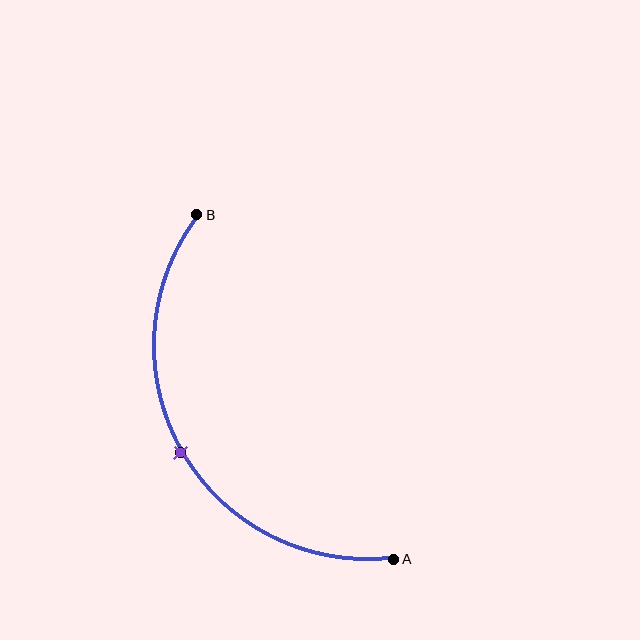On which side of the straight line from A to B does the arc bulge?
The arc bulges to the left of the straight line connecting A and B.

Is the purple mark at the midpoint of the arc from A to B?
Yes. The purple mark lies on the arc at equal arc-length from both A and B — it is the arc midpoint.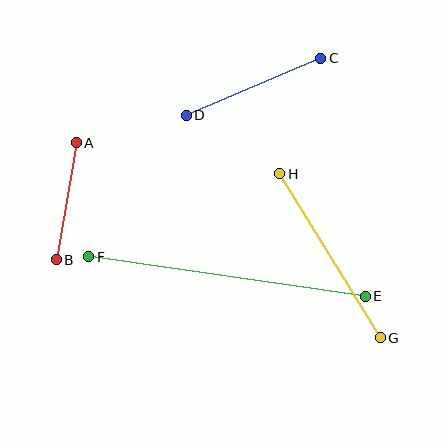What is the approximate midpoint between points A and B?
The midpoint is at approximately (66, 201) pixels.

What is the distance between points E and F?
The distance is approximately 279 pixels.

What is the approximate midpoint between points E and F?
The midpoint is at approximately (227, 277) pixels.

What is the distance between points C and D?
The distance is approximately 146 pixels.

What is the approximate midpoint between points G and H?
The midpoint is at approximately (330, 256) pixels.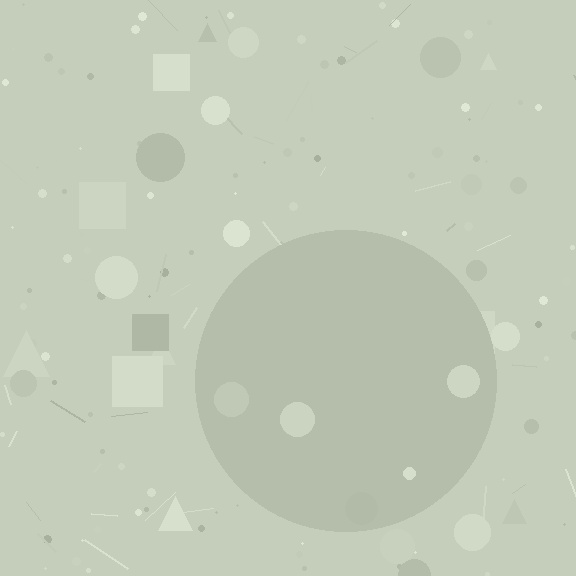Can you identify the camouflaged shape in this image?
The camouflaged shape is a circle.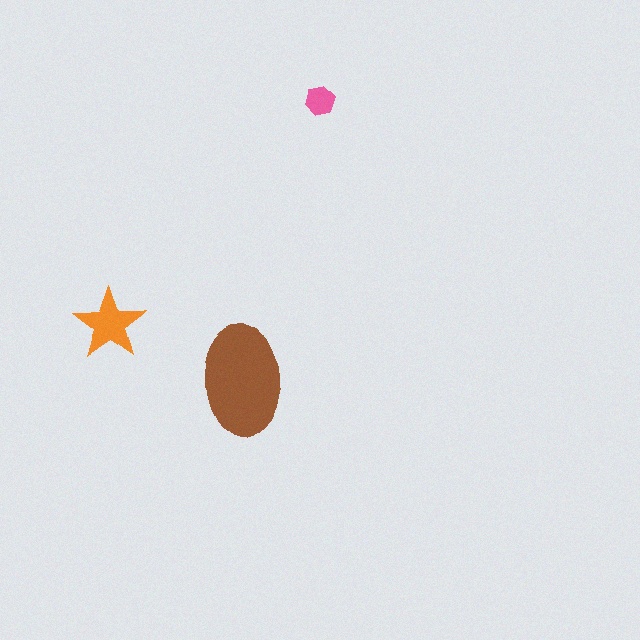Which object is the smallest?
The pink hexagon.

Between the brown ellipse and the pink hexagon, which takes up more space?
The brown ellipse.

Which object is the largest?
The brown ellipse.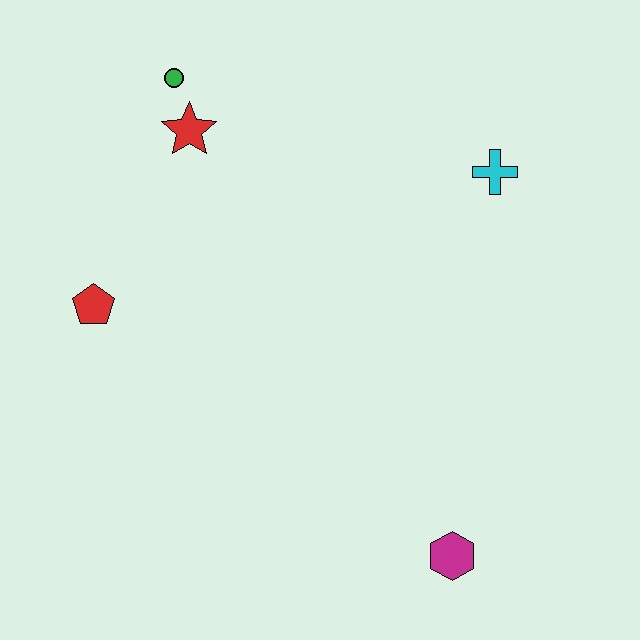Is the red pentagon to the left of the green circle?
Yes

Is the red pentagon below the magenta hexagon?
No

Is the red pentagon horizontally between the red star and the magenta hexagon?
No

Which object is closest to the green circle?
The red star is closest to the green circle.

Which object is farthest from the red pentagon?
The magenta hexagon is farthest from the red pentagon.